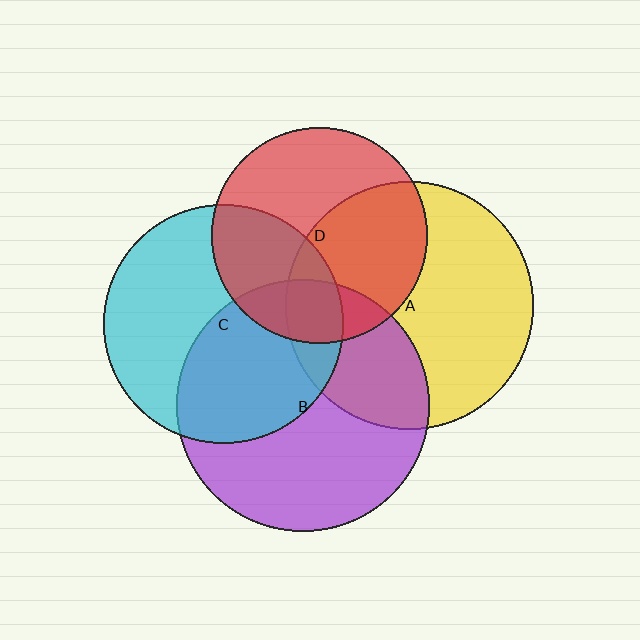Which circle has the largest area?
Circle B (purple).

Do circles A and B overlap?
Yes.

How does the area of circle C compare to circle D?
Approximately 1.2 times.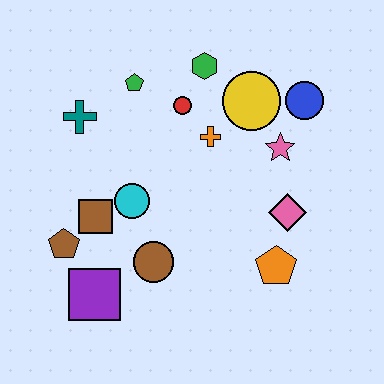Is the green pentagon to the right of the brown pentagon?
Yes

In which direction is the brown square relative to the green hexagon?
The brown square is below the green hexagon.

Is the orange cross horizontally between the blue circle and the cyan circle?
Yes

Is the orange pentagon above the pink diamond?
No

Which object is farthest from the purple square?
The blue circle is farthest from the purple square.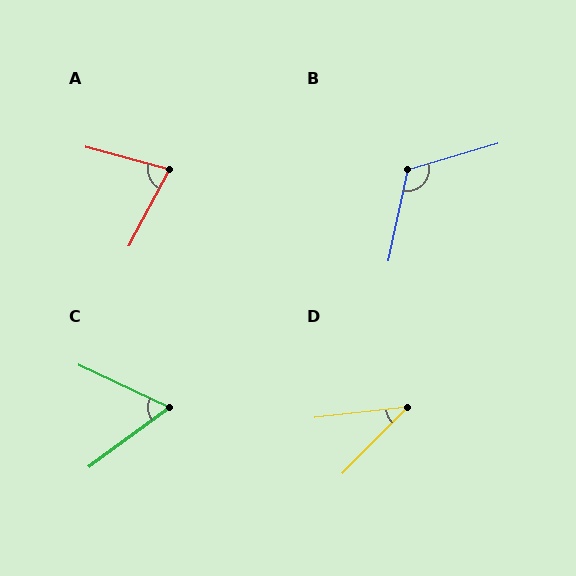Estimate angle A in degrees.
Approximately 77 degrees.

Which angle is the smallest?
D, at approximately 39 degrees.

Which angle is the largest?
B, at approximately 118 degrees.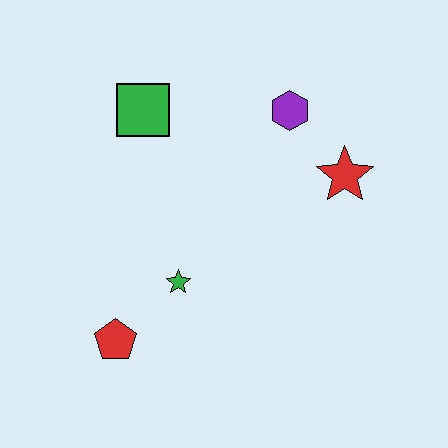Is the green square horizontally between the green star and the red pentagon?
Yes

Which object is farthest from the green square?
The red pentagon is farthest from the green square.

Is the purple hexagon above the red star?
Yes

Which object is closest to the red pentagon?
The green star is closest to the red pentagon.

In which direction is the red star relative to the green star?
The red star is to the right of the green star.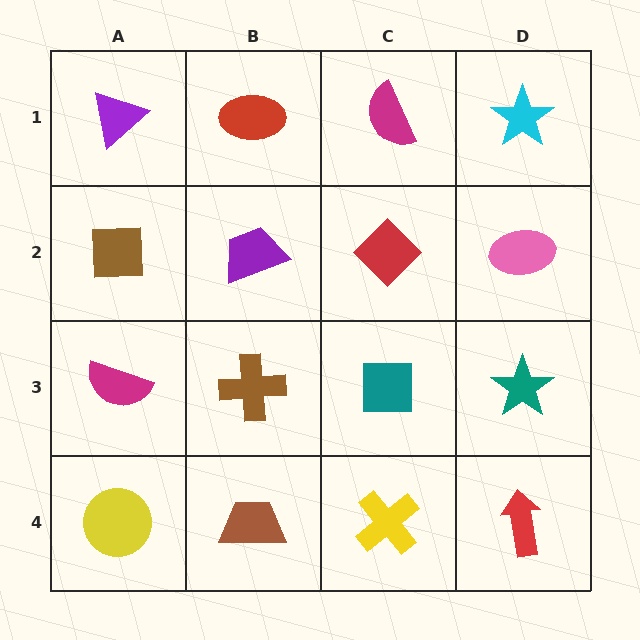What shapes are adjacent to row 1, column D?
A pink ellipse (row 2, column D), a magenta semicircle (row 1, column C).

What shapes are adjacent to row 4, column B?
A brown cross (row 3, column B), a yellow circle (row 4, column A), a yellow cross (row 4, column C).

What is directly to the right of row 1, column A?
A red ellipse.